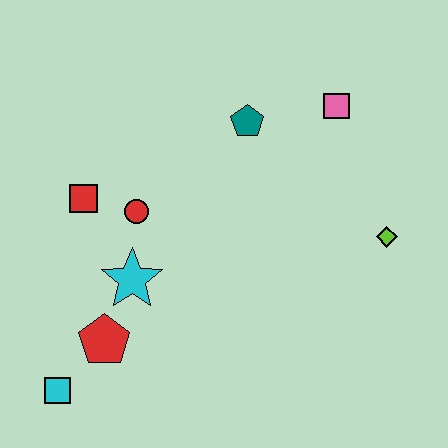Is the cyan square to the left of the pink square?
Yes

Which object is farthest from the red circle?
The lime diamond is farthest from the red circle.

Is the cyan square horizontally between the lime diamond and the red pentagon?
No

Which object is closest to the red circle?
The red square is closest to the red circle.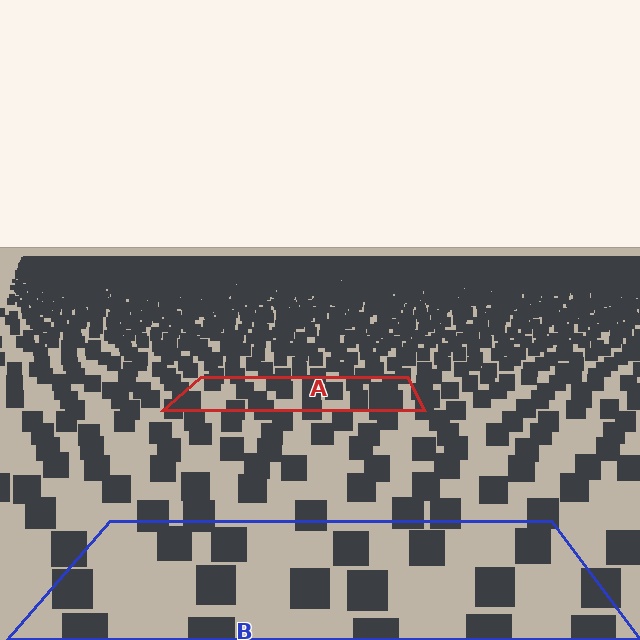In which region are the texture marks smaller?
The texture marks are smaller in region A, because it is farther away.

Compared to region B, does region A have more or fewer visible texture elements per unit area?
Region A has more texture elements per unit area — they are packed more densely because it is farther away.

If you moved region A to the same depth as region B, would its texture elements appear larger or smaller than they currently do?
They would appear larger. At a closer depth, the same texture elements are projected at a bigger on-screen size.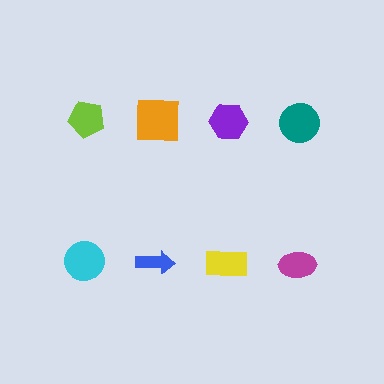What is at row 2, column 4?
A magenta ellipse.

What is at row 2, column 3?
A yellow rectangle.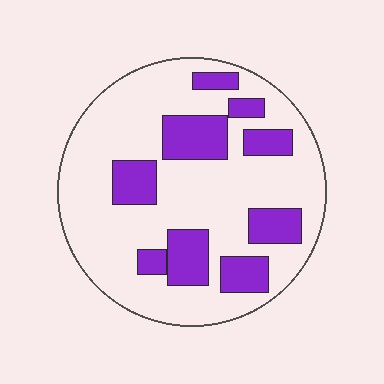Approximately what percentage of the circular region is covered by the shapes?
Approximately 25%.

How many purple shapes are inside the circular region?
9.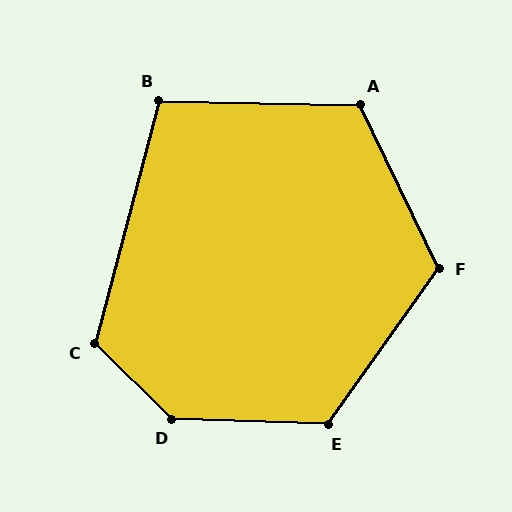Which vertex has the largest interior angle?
D, at approximately 138 degrees.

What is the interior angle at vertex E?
Approximately 123 degrees (obtuse).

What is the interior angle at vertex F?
Approximately 119 degrees (obtuse).